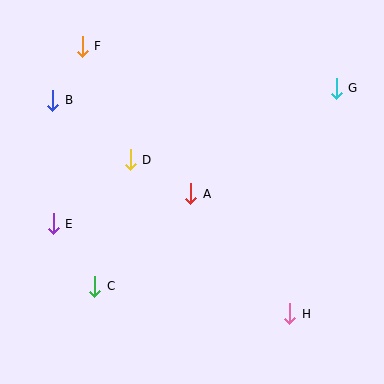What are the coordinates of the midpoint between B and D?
The midpoint between B and D is at (92, 130).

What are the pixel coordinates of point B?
Point B is at (53, 100).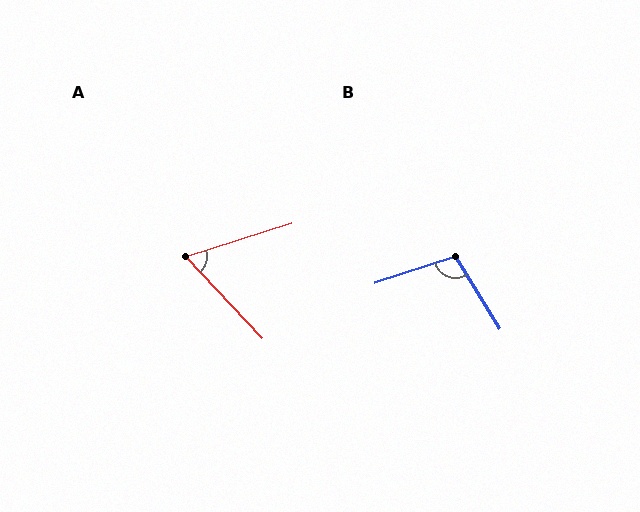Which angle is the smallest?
A, at approximately 64 degrees.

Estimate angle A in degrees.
Approximately 64 degrees.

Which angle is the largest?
B, at approximately 103 degrees.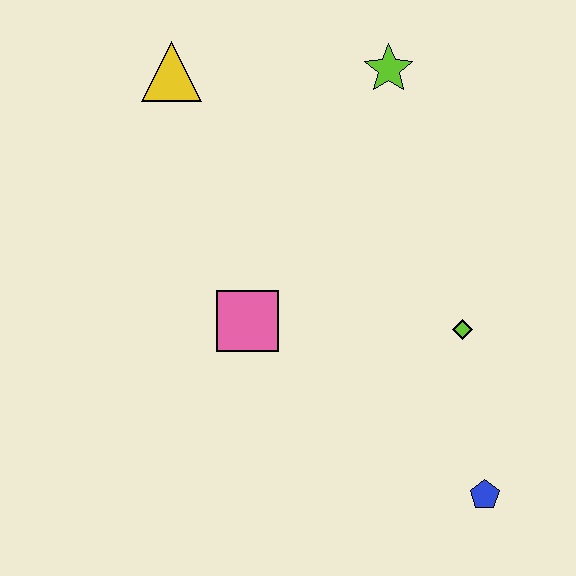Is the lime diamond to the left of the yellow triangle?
No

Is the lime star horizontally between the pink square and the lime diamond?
Yes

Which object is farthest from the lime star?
The blue pentagon is farthest from the lime star.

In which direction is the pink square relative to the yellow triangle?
The pink square is below the yellow triangle.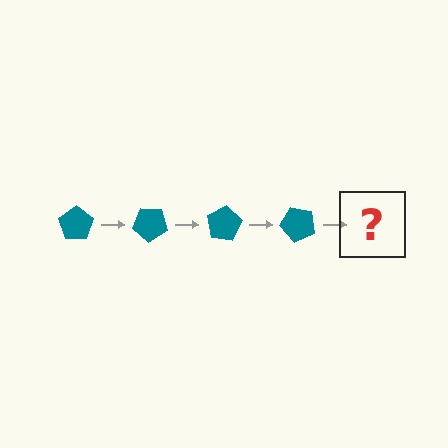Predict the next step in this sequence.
The next step is a teal pentagon rotated 160 degrees.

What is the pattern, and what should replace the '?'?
The pattern is that the pentagon rotates 40 degrees each step. The '?' should be a teal pentagon rotated 160 degrees.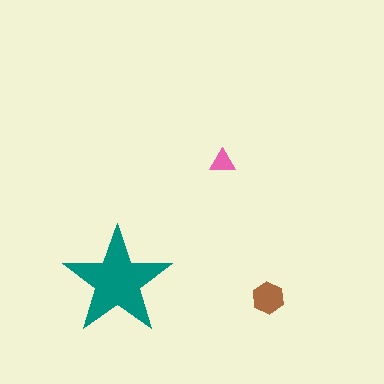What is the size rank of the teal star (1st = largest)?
1st.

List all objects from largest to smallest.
The teal star, the brown hexagon, the pink triangle.